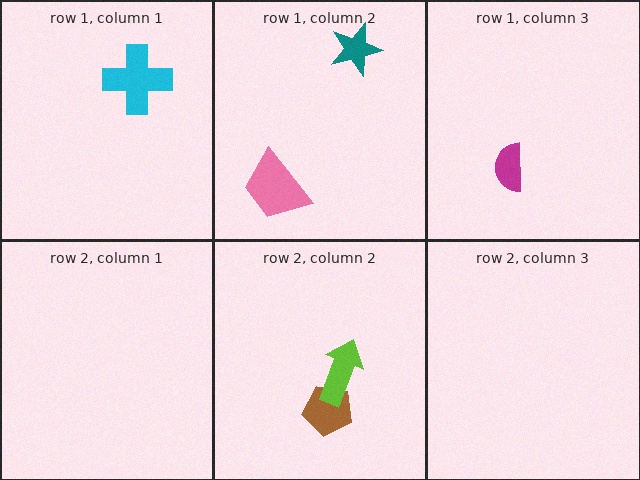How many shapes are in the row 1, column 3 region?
1.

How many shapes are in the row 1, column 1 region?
1.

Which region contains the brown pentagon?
The row 2, column 2 region.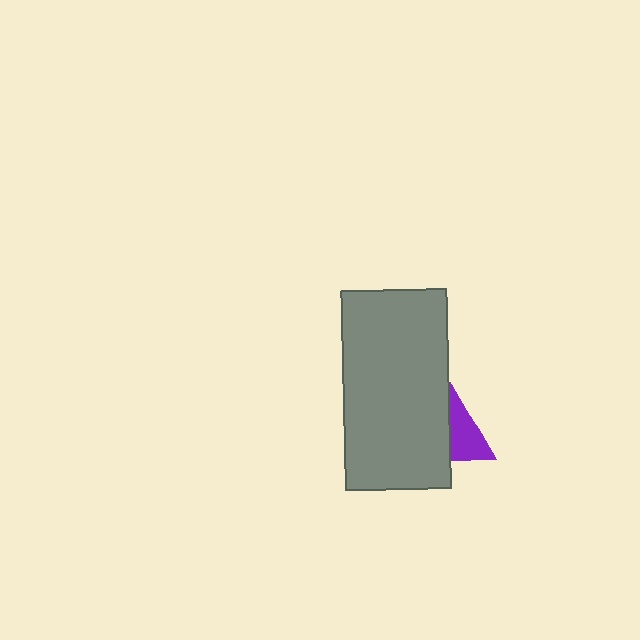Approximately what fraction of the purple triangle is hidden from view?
Roughly 59% of the purple triangle is hidden behind the gray rectangle.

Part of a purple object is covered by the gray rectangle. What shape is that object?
It is a triangle.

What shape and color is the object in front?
The object in front is a gray rectangle.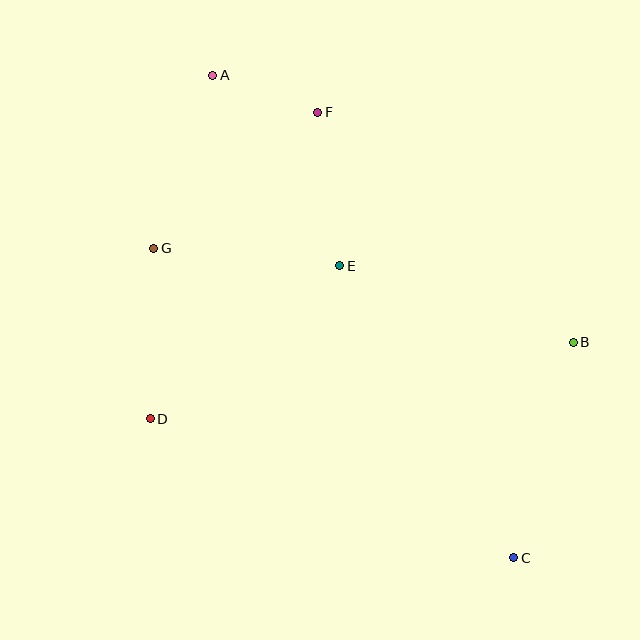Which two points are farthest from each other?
Points A and C are farthest from each other.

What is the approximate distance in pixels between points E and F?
The distance between E and F is approximately 155 pixels.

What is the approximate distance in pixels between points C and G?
The distance between C and G is approximately 475 pixels.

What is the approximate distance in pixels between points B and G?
The distance between B and G is approximately 430 pixels.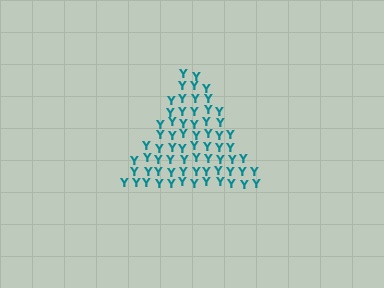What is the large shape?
The large shape is a triangle.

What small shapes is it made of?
It is made of small letter Y's.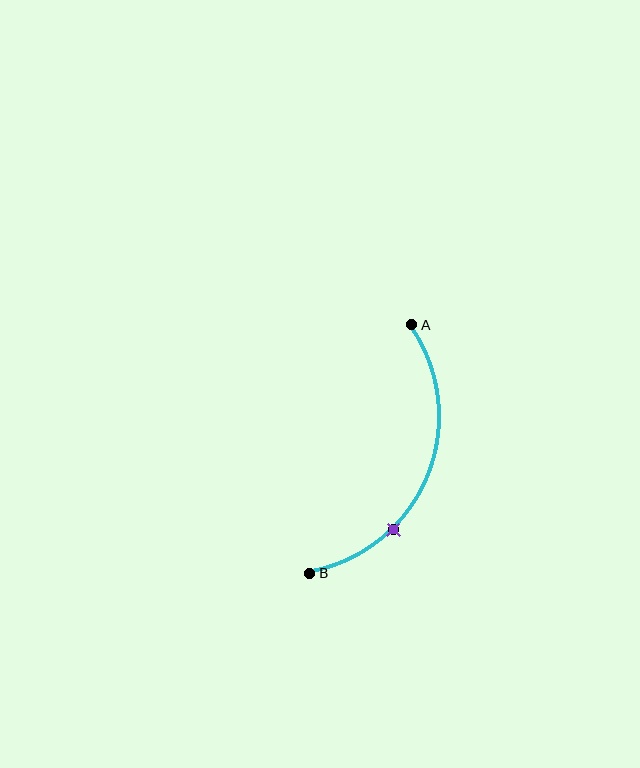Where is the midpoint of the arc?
The arc midpoint is the point on the curve farthest from the straight line joining A and B. It sits to the right of that line.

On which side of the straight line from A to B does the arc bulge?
The arc bulges to the right of the straight line connecting A and B.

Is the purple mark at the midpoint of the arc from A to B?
No. The purple mark lies on the arc but is closer to endpoint B. The arc midpoint would be at the point on the curve equidistant along the arc from both A and B.